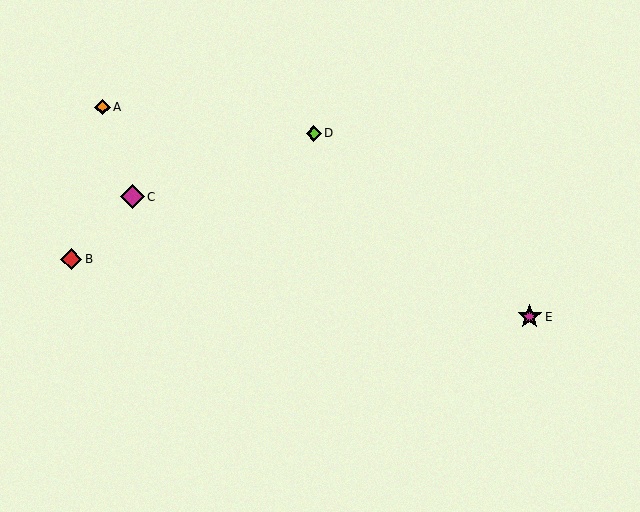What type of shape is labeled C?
Shape C is a magenta diamond.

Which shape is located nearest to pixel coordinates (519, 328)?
The magenta star (labeled E) at (530, 317) is nearest to that location.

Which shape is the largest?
The magenta diamond (labeled C) is the largest.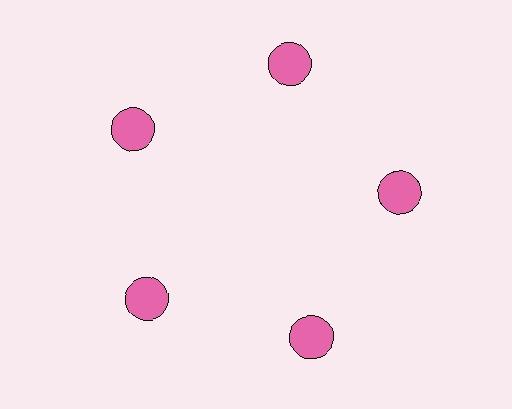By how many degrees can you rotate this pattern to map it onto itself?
The pattern maps onto itself every 72 degrees of rotation.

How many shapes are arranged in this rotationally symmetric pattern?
There are 5 shapes, arranged in 5 groups of 1.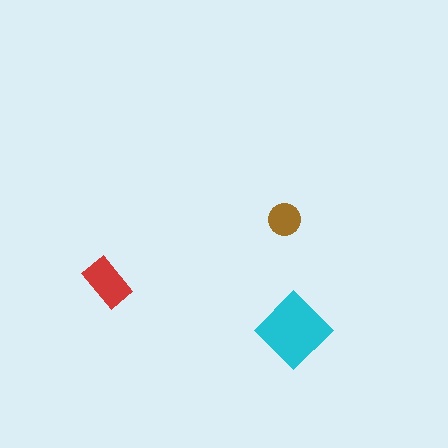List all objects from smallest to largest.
The brown circle, the red rectangle, the cyan diamond.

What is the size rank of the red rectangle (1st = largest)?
2nd.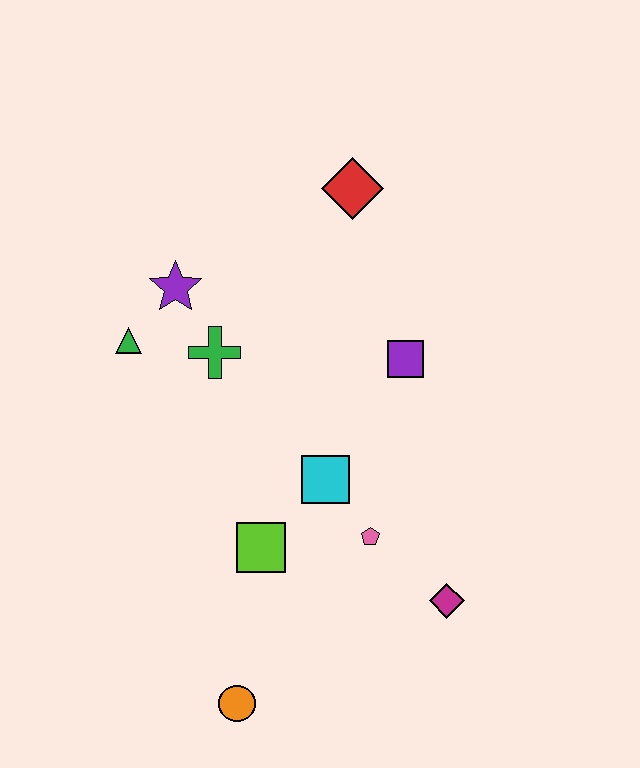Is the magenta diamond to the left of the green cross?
No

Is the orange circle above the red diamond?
No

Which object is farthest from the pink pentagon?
The red diamond is farthest from the pink pentagon.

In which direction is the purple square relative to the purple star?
The purple square is to the right of the purple star.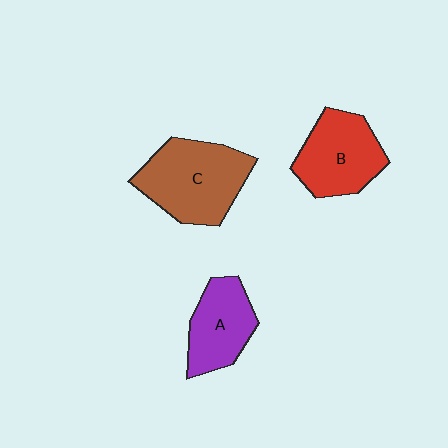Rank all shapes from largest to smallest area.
From largest to smallest: C (brown), B (red), A (purple).